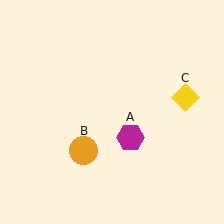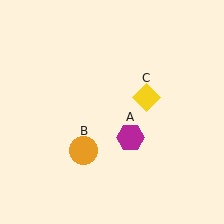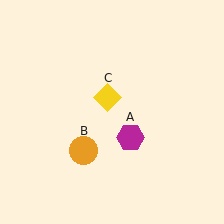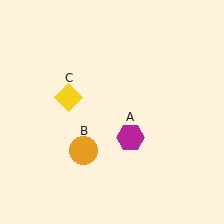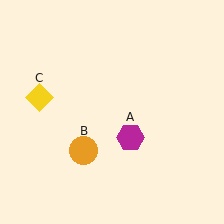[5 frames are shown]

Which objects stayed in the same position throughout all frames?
Magenta hexagon (object A) and orange circle (object B) remained stationary.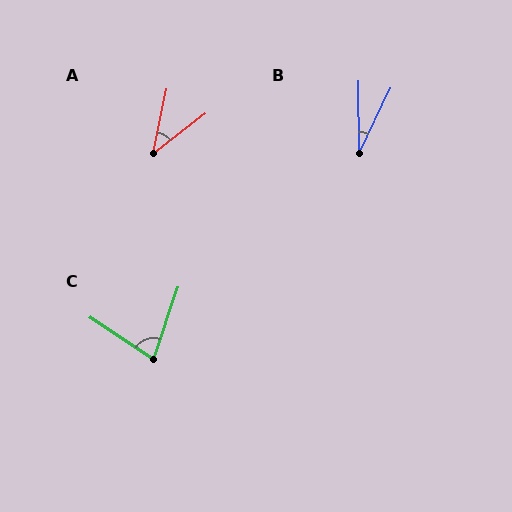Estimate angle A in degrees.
Approximately 41 degrees.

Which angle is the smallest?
B, at approximately 26 degrees.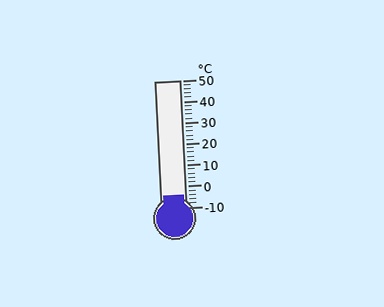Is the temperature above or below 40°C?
The temperature is below 40°C.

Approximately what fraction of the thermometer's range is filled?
The thermometer is filled to approximately 10% of its range.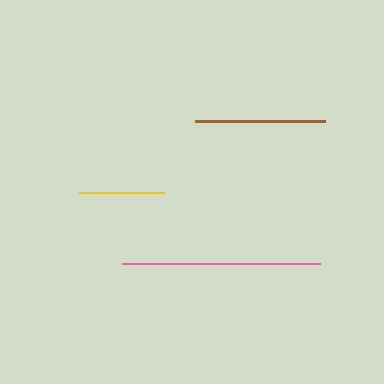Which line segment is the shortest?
The yellow line is the shortest at approximately 85 pixels.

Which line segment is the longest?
The pink line is the longest at approximately 198 pixels.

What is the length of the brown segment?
The brown segment is approximately 131 pixels long.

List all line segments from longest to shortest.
From longest to shortest: pink, brown, yellow.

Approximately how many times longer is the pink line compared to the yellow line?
The pink line is approximately 2.3 times the length of the yellow line.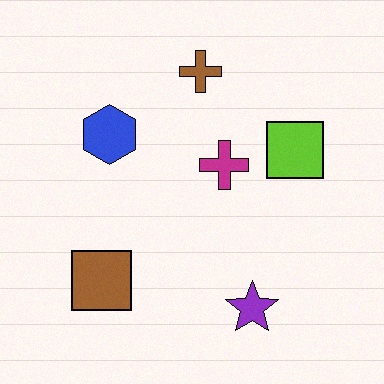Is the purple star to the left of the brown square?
No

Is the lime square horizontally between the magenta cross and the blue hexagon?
No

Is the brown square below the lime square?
Yes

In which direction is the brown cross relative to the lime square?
The brown cross is to the left of the lime square.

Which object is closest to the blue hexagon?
The brown cross is closest to the blue hexagon.